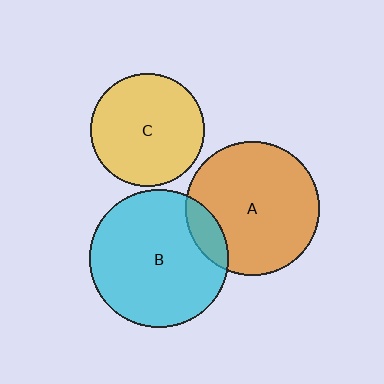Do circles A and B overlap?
Yes.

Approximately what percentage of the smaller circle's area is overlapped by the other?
Approximately 10%.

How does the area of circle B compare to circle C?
Approximately 1.5 times.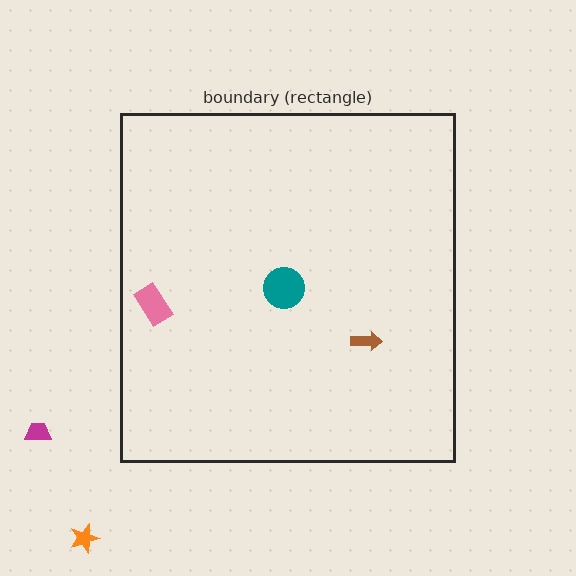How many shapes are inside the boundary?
3 inside, 2 outside.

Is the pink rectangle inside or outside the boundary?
Inside.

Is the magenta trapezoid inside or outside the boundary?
Outside.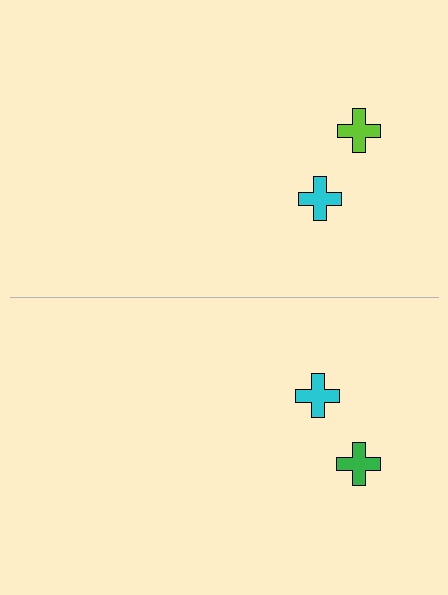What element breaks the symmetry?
The green cross on the bottom side breaks the symmetry — its mirror counterpart is lime.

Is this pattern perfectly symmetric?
No, the pattern is not perfectly symmetric. The green cross on the bottom side breaks the symmetry — its mirror counterpart is lime.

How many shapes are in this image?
There are 4 shapes in this image.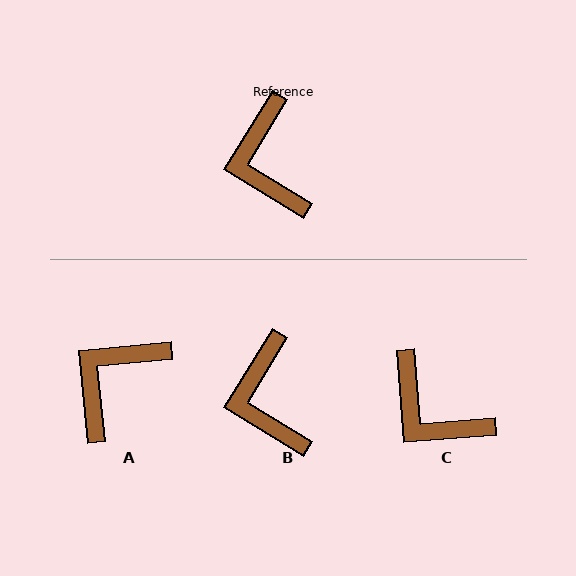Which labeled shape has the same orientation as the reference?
B.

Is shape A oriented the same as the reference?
No, it is off by about 53 degrees.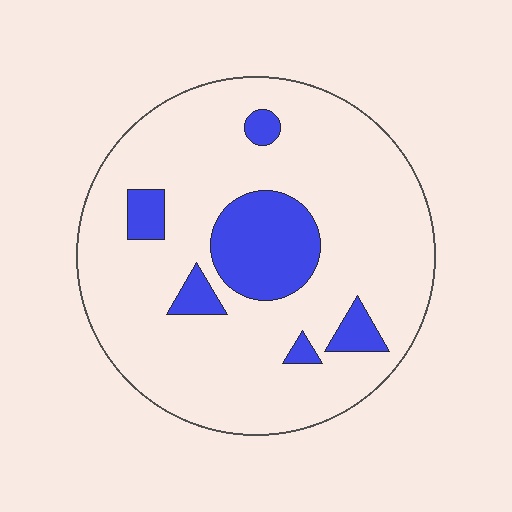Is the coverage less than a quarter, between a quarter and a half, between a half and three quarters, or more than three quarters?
Less than a quarter.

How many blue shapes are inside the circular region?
6.